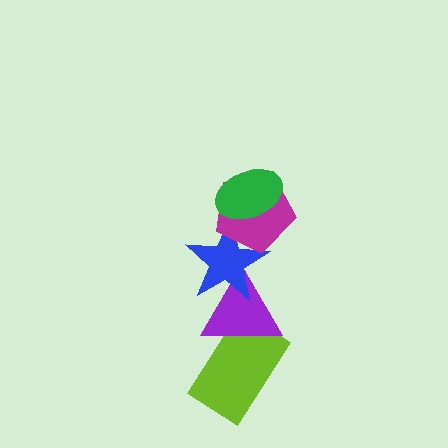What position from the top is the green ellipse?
The green ellipse is 1st from the top.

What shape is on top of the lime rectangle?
The purple triangle is on top of the lime rectangle.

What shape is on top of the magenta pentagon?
The green ellipse is on top of the magenta pentagon.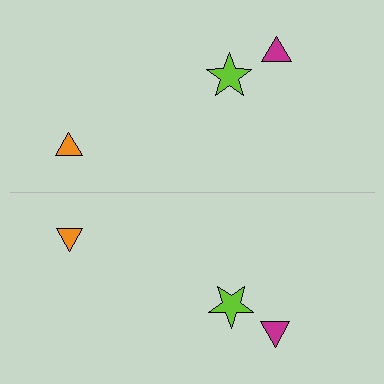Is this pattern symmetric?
Yes, this pattern has bilateral (reflection) symmetry.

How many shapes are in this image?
There are 6 shapes in this image.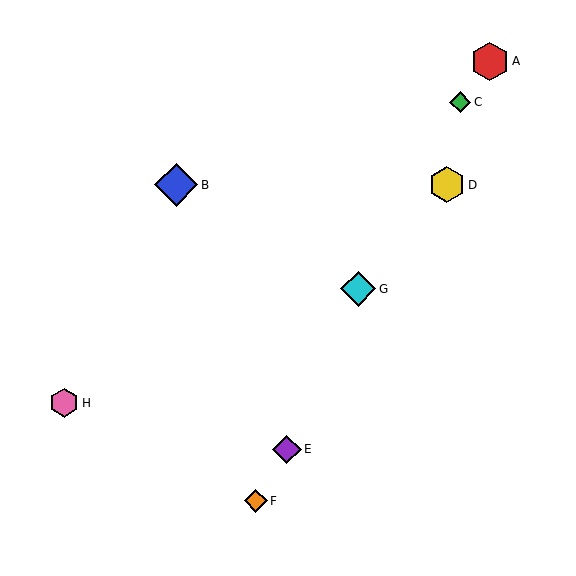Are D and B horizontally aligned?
Yes, both are at y≈185.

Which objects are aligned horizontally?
Objects B, D are aligned horizontally.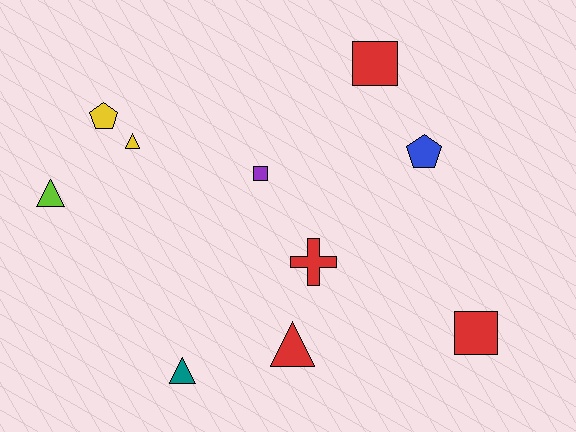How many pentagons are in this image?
There are 2 pentagons.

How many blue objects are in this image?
There is 1 blue object.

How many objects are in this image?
There are 10 objects.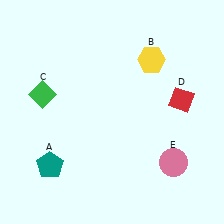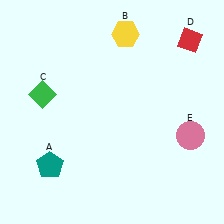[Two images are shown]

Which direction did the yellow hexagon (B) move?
The yellow hexagon (B) moved left.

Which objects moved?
The objects that moved are: the yellow hexagon (B), the red diamond (D), the pink circle (E).